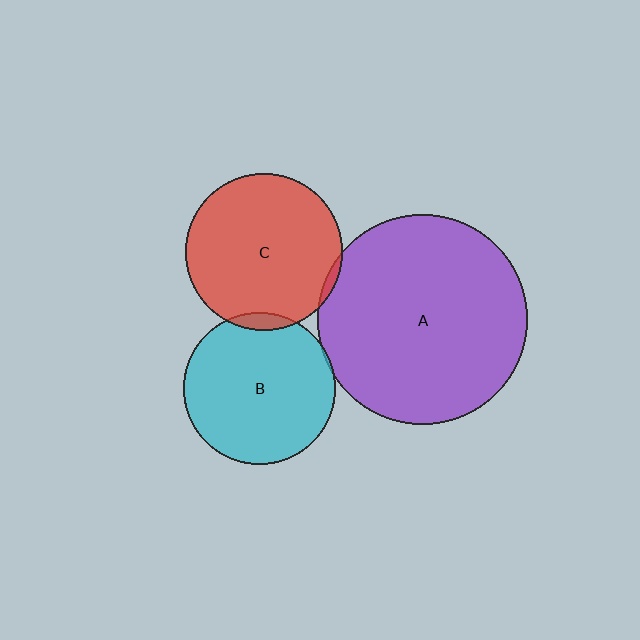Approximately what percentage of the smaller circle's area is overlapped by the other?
Approximately 5%.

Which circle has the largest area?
Circle A (purple).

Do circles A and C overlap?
Yes.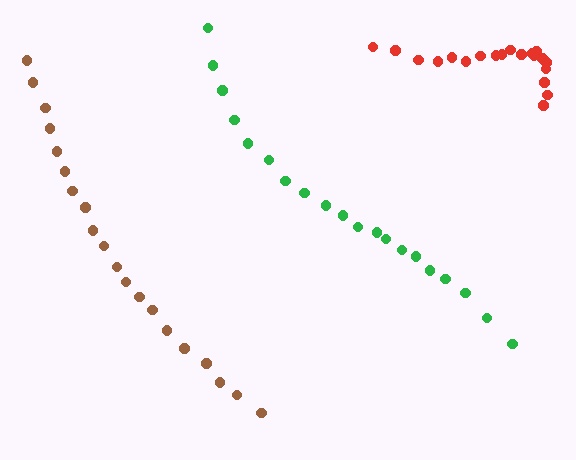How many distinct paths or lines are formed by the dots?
There are 3 distinct paths.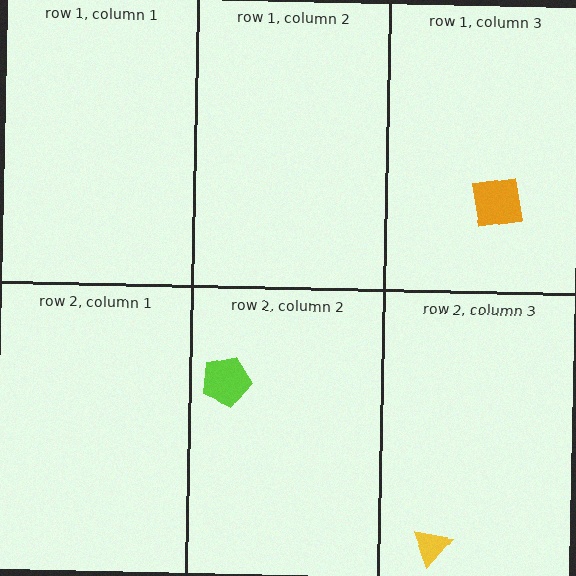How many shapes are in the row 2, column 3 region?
1.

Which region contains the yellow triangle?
The row 2, column 3 region.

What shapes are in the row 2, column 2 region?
The lime pentagon.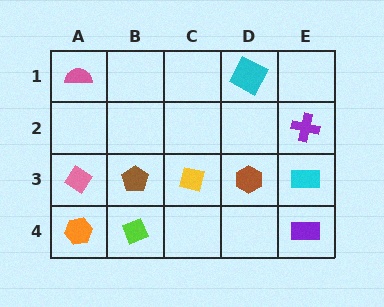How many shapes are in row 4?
3 shapes.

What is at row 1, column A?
A pink semicircle.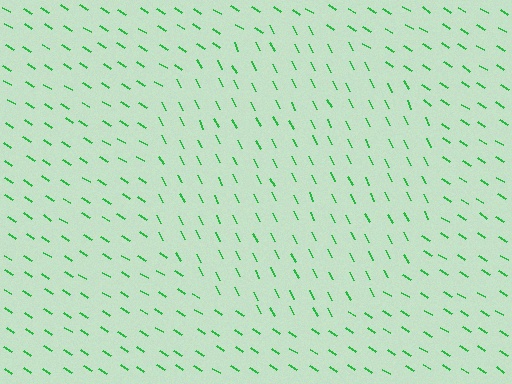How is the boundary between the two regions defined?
The boundary is defined purely by a change in line orientation (approximately 31 degrees difference). All lines are the same color and thickness.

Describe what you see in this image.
The image is filled with small green line segments. A circle region in the image has lines oriented differently from the surrounding lines, creating a visible texture boundary.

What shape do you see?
I see a circle.